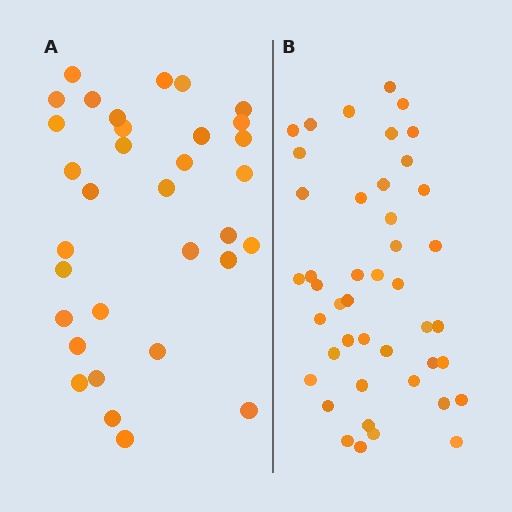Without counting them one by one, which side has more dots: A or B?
Region B (the right region) has more dots.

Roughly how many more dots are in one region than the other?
Region B has roughly 12 or so more dots than region A.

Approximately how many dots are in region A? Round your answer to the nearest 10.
About 30 dots. (The exact count is 33, which rounds to 30.)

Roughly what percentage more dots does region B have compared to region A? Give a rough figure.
About 35% more.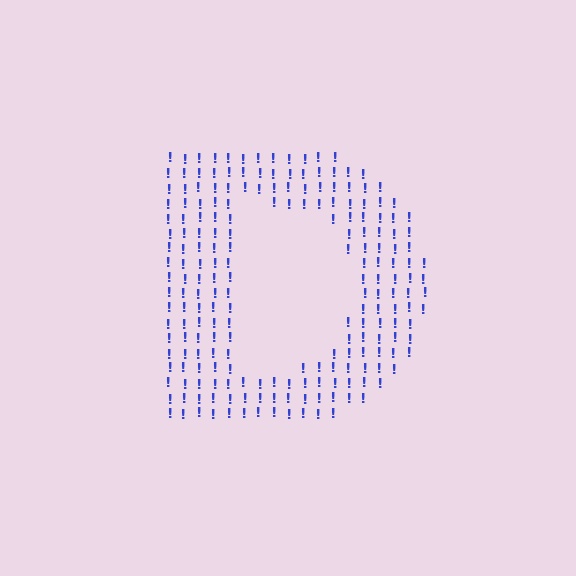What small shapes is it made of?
It is made of small exclamation marks.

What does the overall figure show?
The overall figure shows the letter D.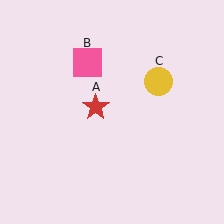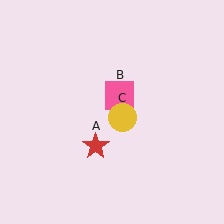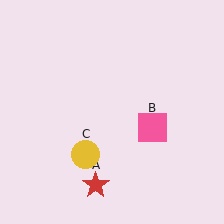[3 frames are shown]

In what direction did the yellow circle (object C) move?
The yellow circle (object C) moved down and to the left.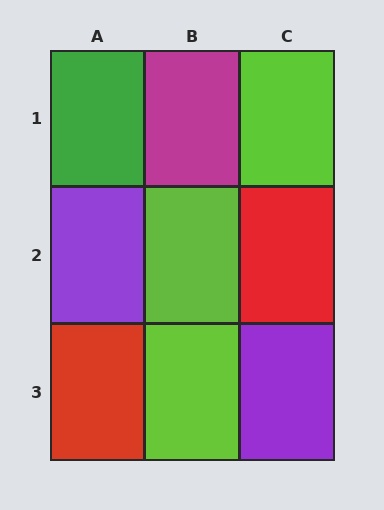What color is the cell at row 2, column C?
Red.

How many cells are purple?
2 cells are purple.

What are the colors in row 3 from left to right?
Red, lime, purple.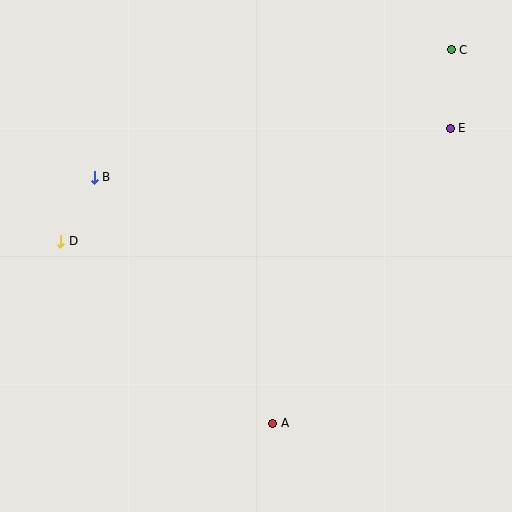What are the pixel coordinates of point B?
Point B is at (94, 177).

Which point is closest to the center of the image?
Point A at (273, 423) is closest to the center.